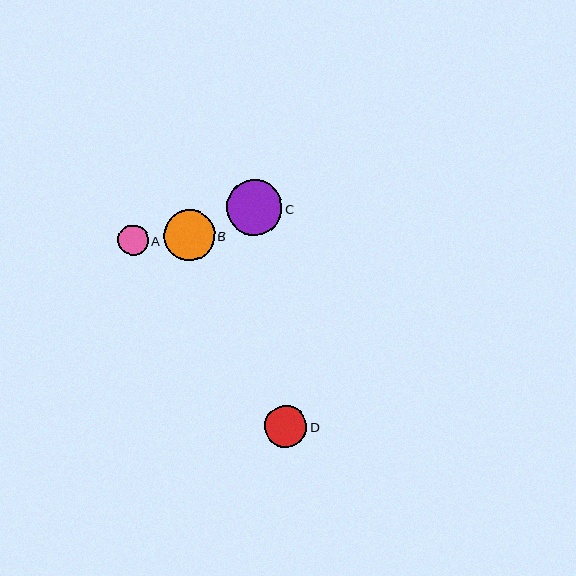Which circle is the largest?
Circle C is the largest with a size of approximately 56 pixels.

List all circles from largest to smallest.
From largest to smallest: C, B, D, A.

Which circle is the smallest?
Circle A is the smallest with a size of approximately 31 pixels.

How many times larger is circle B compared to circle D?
Circle B is approximately 1.2 times the size of circle D.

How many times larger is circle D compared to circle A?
Circle D is approximately 1.4 times the size of circle A.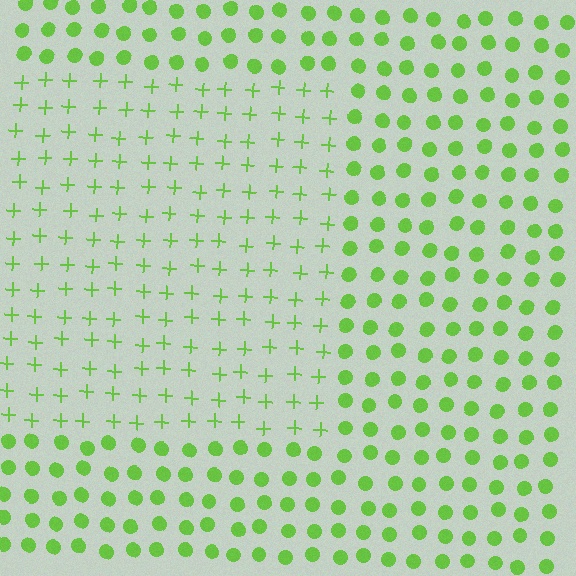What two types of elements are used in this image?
The image uses plus signs inside the rectangle region and circles outside it.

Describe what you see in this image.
The image is filled with small lime elements arranged in a uniform grid. A rectangle-shaped region contains plus signs, while the surrounding area contains circles. The boundary is defined purely by the change in element shape.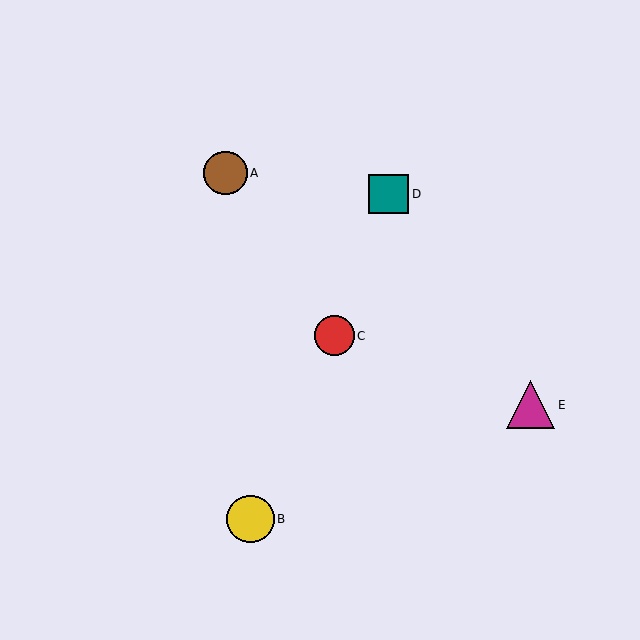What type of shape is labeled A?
Shape A is a brown circle.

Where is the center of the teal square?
The center of the teal square is at (389, 194).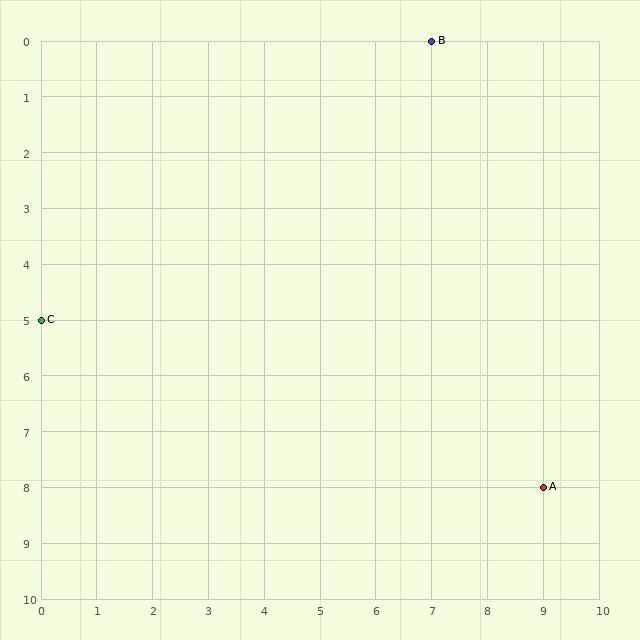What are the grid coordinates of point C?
Point C is at grid coordinates (0, 5).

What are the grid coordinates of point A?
Point A is at grid coordinates (9, 8).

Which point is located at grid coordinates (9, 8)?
Point A is at (9, 8).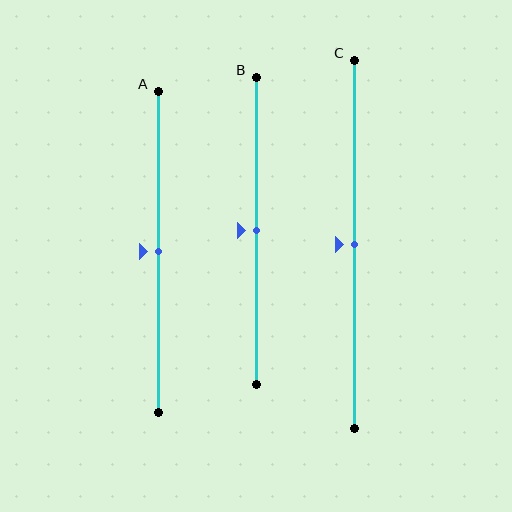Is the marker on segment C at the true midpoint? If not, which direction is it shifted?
Yes, the marker on segment C is at the true midpoint.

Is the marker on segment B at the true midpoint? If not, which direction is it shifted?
Yes, the marker on segment B is at the true midpoint.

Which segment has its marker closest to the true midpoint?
Segment A has its marker closest to the true midpoint.